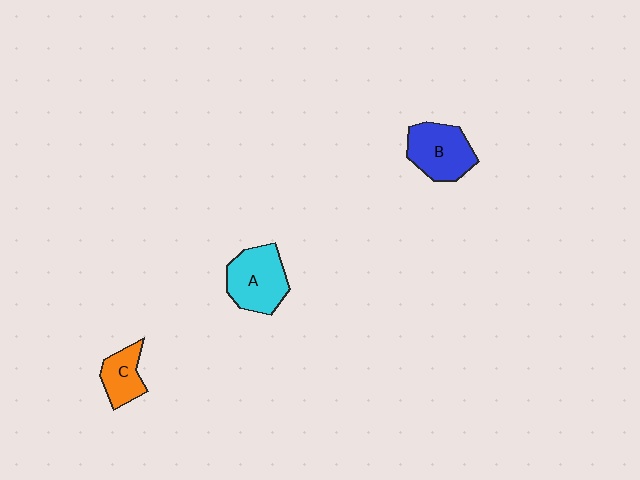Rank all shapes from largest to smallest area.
From largest to smallest: A (cyan), B (blue), C (orange).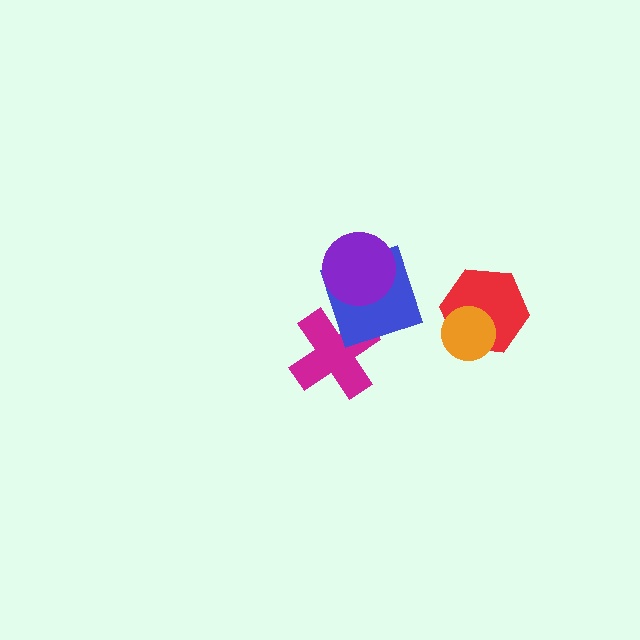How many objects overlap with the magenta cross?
1 object overlaps with the magenta cross.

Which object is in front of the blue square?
The purple circle is in front of the blue square.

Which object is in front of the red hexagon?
The orange circle is in front of the red hexagon.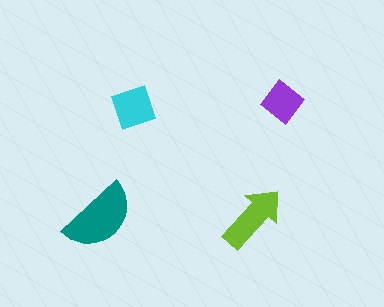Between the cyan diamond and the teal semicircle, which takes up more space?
The teal semicircle.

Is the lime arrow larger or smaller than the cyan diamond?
Larger.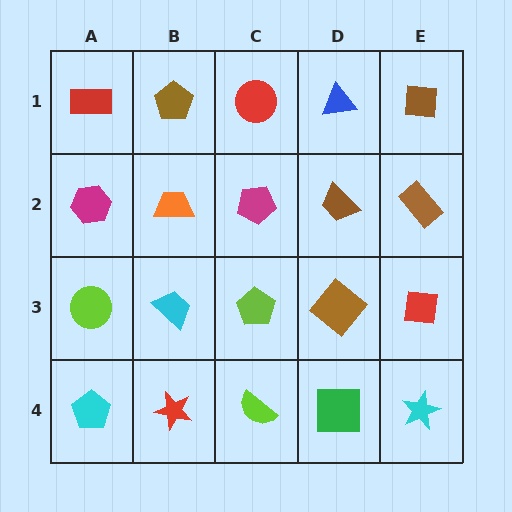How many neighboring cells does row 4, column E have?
2.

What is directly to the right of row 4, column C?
A green square.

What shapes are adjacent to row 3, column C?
A magenta pentagon (row 2, column C), a lime semicircle (row 4, column C), a cyan trapezoid (row 3, column B), a brown diamond (row 3, column D).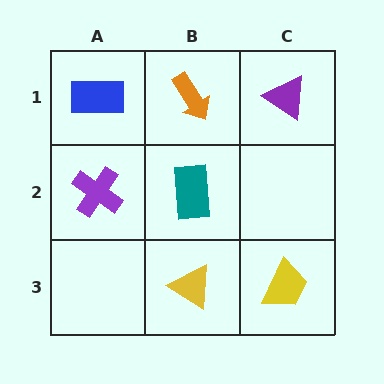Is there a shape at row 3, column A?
No, that cell is empty.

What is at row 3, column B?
A yellow triangle.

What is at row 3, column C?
A yellow trapezoid.